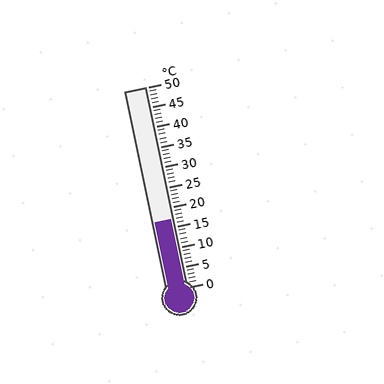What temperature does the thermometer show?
The thermometer shows approximately 17°C.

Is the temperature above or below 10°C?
The temperature is above 10°C.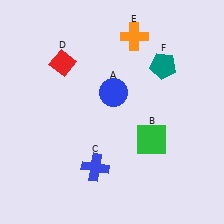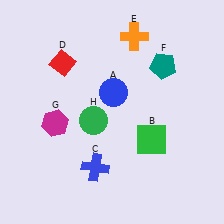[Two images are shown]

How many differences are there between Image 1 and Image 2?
There are 2 differences between the two images.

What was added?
A magenta hexagon (G), a green circle (H) were added in Image 2.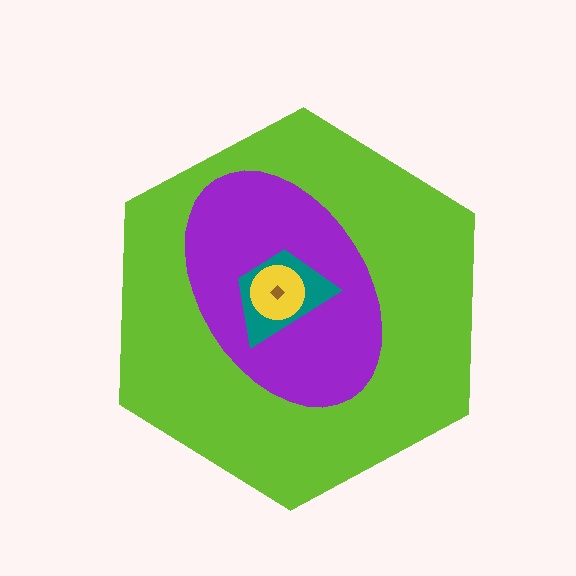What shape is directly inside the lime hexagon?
The purple ellipse.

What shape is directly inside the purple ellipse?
The teal trapezoid.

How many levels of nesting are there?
5.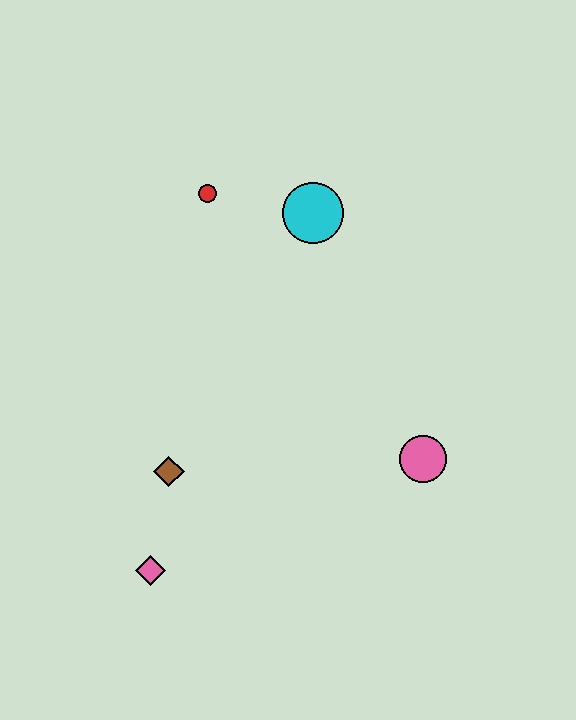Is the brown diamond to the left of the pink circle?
Yes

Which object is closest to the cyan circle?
The red circle is closest to the cyan circle.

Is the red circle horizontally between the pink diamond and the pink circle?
Yes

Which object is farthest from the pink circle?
The red circle is farthest from the pink circle.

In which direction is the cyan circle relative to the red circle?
The cyan circle is to the right of the red circle.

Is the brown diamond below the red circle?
Yes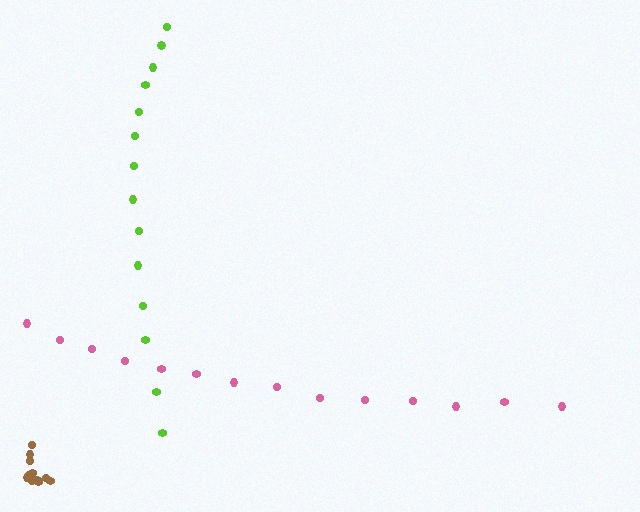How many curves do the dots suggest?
There are 3 distinct paths.